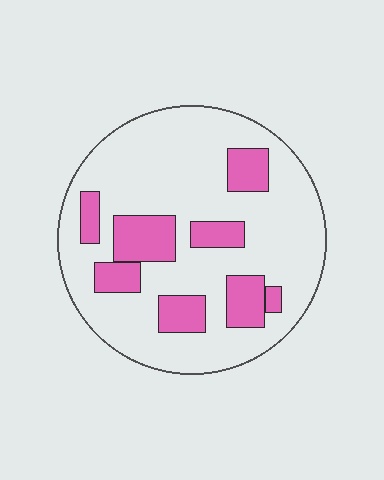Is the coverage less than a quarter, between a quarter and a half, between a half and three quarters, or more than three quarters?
Less than a quarter.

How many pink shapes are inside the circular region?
8.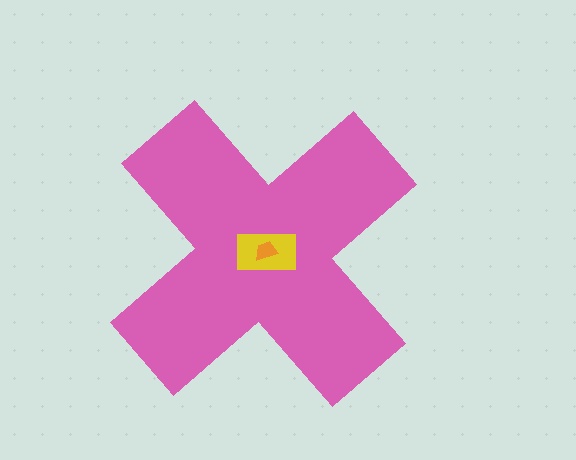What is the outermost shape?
The pink cross.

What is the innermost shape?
The orange trapezoid.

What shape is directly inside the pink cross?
The yellow rectangle.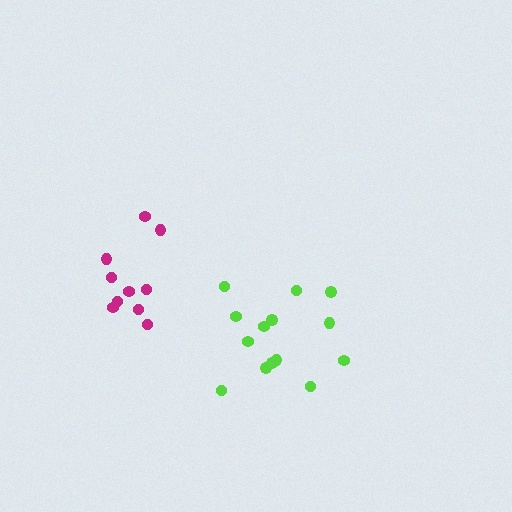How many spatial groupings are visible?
There are 2 spatial groupings.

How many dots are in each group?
Group 1: 10 dots, Group 2: 14 dots (24 total).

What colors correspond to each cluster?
The clusters are colored: magenta, lime.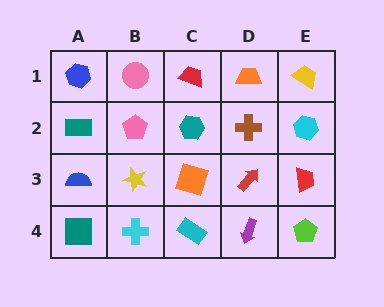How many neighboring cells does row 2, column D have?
4.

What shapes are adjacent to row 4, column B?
A yellow star (row 3, column B), a teal square (row 4, column A), a cyan rectangle (row 4, column C).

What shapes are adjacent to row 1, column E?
A cyan hexagon (row 2, column E), an orange trapezoid (row 1, column D).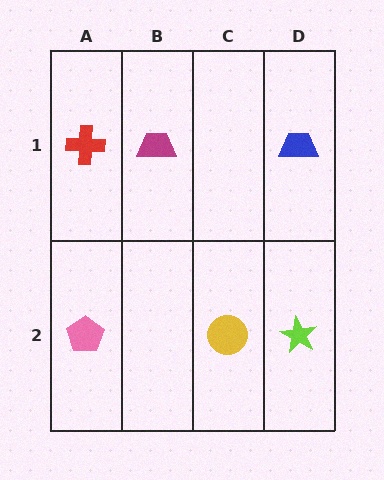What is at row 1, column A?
A red cross.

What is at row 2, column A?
A pink pentagon.